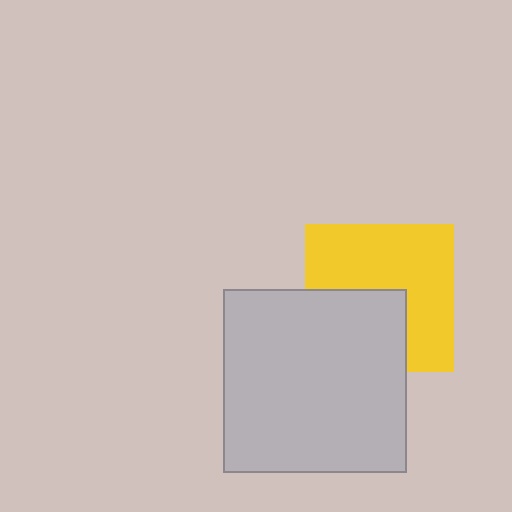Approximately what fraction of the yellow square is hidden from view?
Roughly 38% of the yellow square is hidden behind the light gray square.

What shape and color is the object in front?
The object in front is a light gray square.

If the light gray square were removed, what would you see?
You would see the complete yellow square.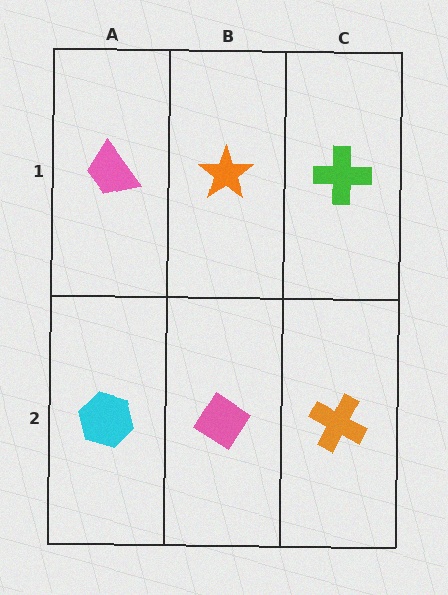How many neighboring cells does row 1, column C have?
2.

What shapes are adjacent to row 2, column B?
An orange star (row 1, column B), a cyan hexagon (row 2, column A), an orange cross (row 2, column C).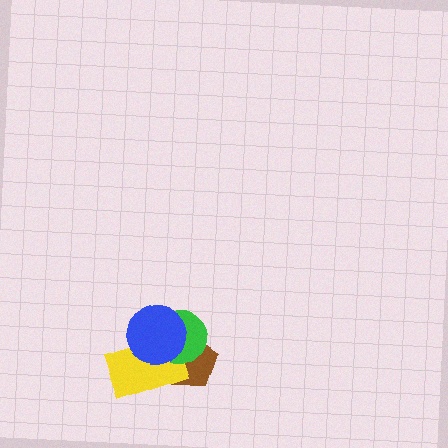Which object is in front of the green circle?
The blue circle is in front of the green circle.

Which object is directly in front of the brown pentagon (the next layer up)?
The yellow rectangle is directly in front of the brown pentagon.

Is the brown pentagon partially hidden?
Yes, it is partially covered by another shape.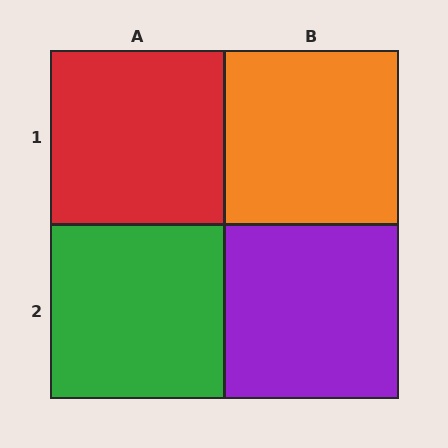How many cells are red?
1 cell is red.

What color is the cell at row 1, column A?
Red.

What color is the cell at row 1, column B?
Orange.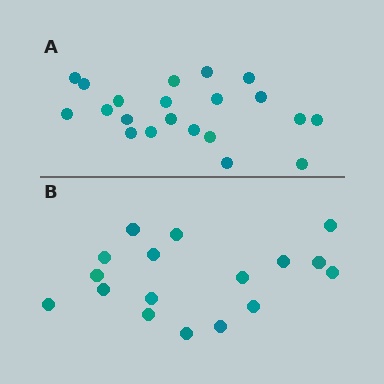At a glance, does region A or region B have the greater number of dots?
Region A (the top region) has more dots.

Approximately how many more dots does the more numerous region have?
Region A has about 4 more dots than region B.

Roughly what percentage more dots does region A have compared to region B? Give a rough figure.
About 25% more.